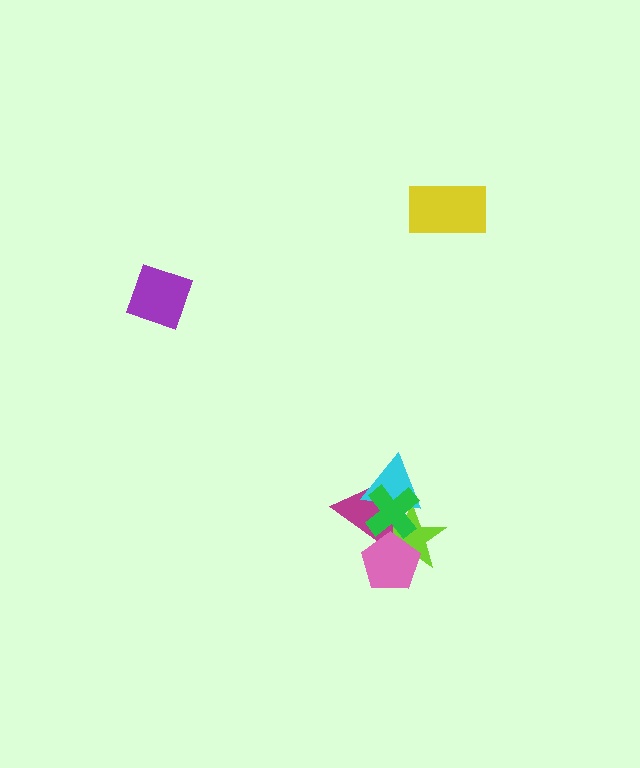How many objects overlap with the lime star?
4 objects overlap with the lime star.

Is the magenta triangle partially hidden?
Yes, it is partially covered by another shape.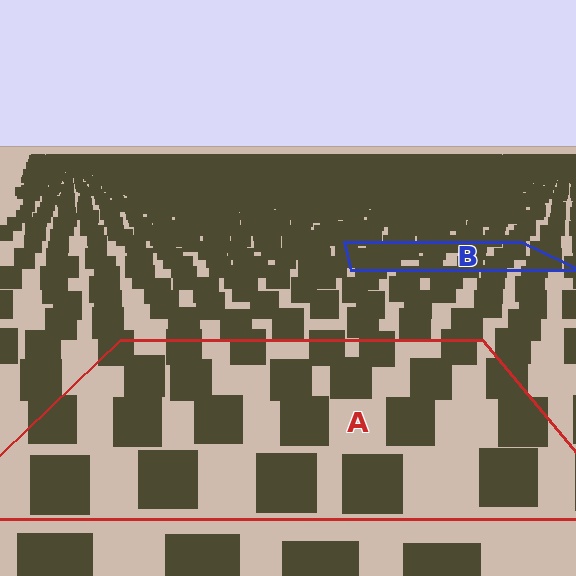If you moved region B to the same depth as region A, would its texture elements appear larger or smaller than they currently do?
They would appear larger. At a closer depth, the same texture elements are projected at a bigger on-screen size.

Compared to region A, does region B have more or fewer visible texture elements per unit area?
Region B has more texture elements per unit area — they are packed more densely because it is farther away.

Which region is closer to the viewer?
Region A is closer. The texture elements there are larger and more spread out.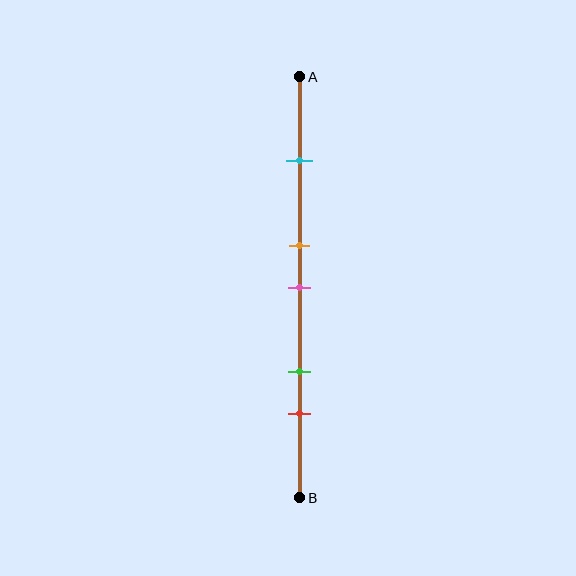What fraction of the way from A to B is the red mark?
The red mark is approximately 80% (0.8) of the way from A to B.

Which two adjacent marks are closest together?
The orange and pink marks are the closest adjacent pair.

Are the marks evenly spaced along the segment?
No, the marks are not evenly spaced.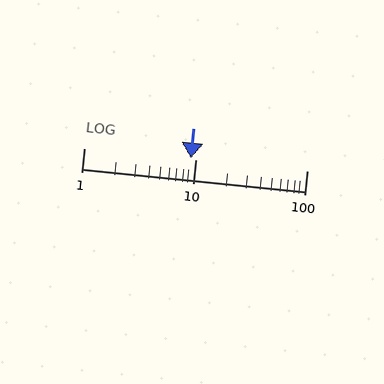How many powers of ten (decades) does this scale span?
The scale spans 2 decades, from 1 to 100.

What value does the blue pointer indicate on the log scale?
The pointer indicates approximately 9.1.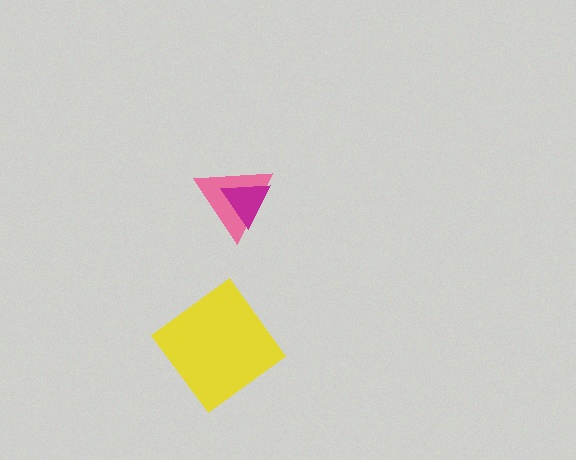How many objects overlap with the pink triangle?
1 object overlaps with the pink triangle.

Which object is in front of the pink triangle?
The magenta triangle is in front of the pink triangle.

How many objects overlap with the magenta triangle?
1 object overlaps with the magenta triangle.